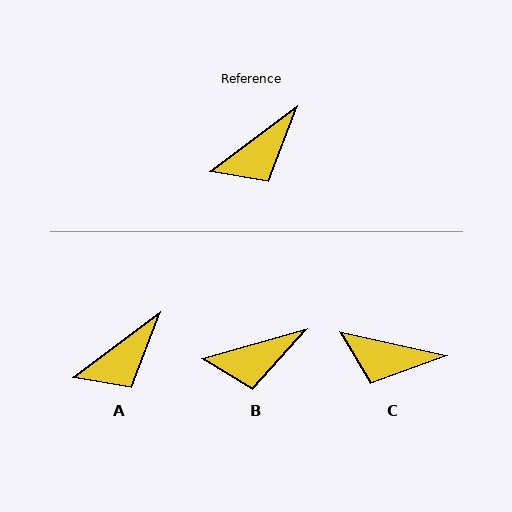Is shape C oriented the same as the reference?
No, it is off by about 49 degrees.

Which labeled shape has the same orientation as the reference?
A.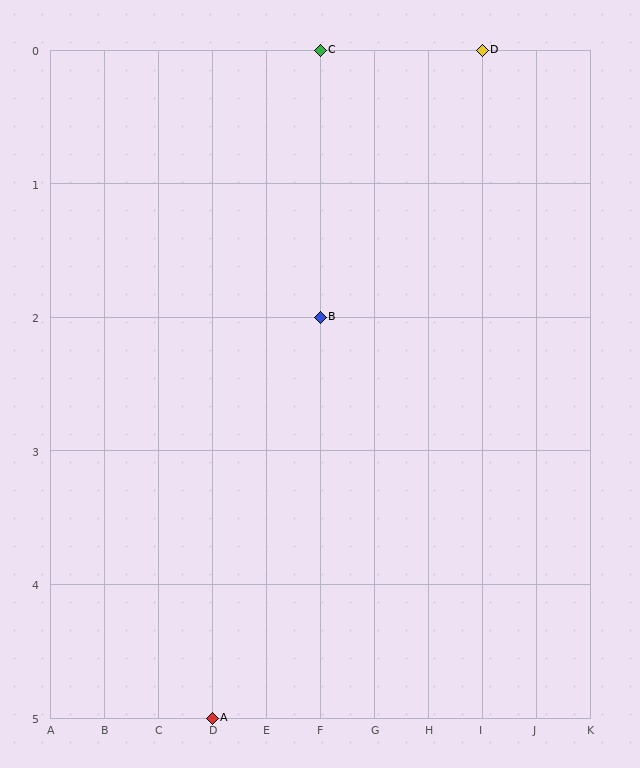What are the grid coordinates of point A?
Point A is at grid coordinates (D, 5).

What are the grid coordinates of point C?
Point C is at grid coordinates (F, 0).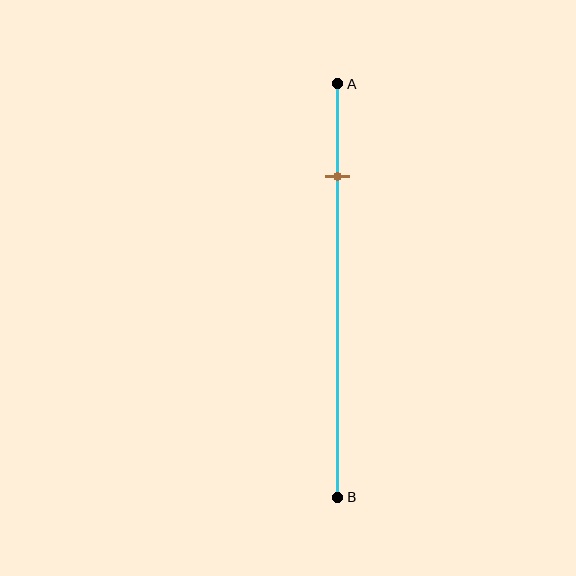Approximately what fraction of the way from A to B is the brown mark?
The brown mark is approximately 25% of the way from A to B.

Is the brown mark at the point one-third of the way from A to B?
No, the mark is at about 25% from A, not at the 33% one-third point.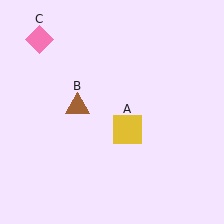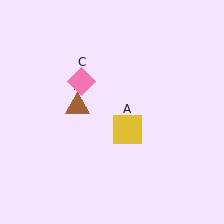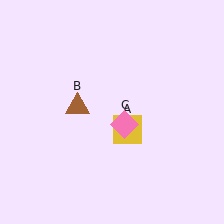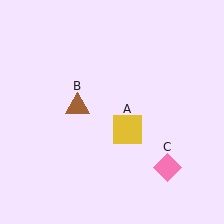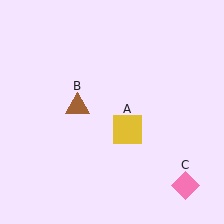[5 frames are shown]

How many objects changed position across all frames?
1 object changed position: pink diamond (object C).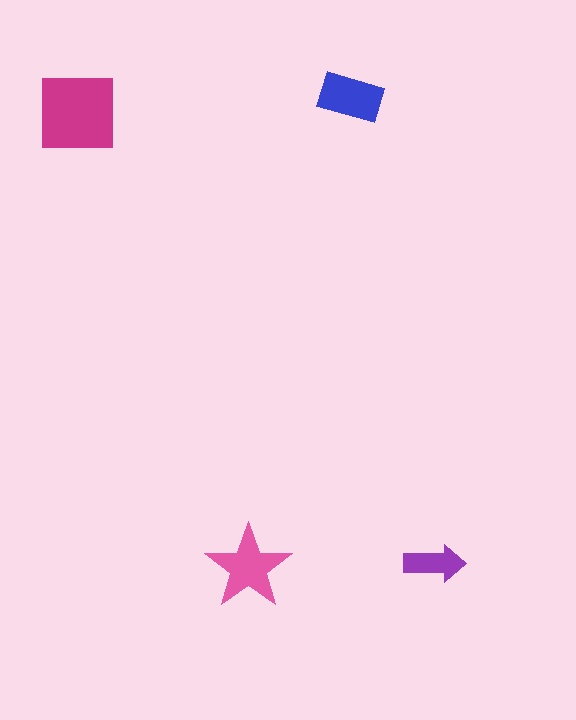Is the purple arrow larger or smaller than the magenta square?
Smaller.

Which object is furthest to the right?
The purple arrow is rightmost.